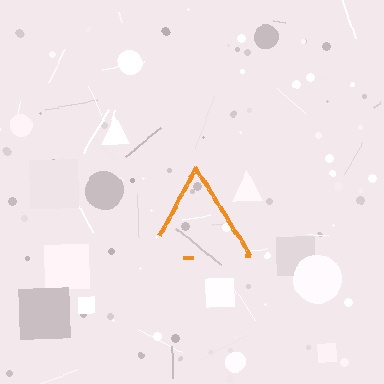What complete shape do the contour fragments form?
The contour fragments form a triangle.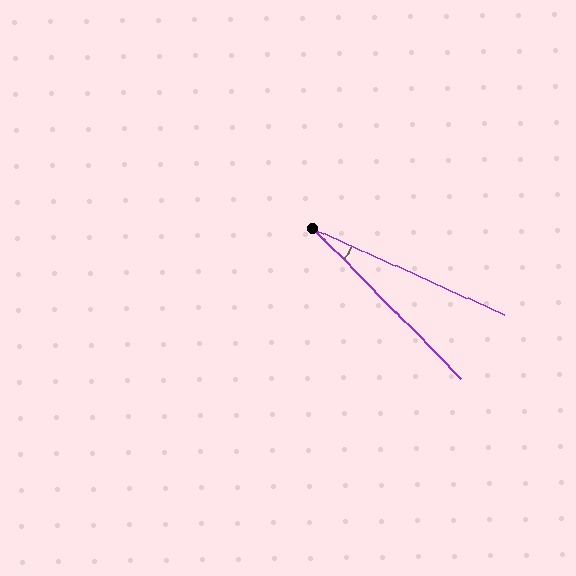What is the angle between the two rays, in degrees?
Approximately 21 degrees.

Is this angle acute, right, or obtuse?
It is acute.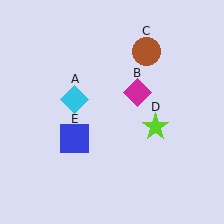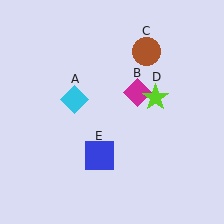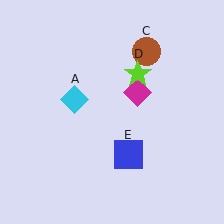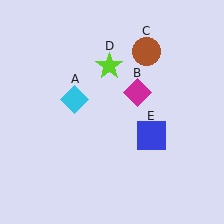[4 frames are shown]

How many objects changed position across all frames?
2 objects changed position: lime star (object D), blue square (object E).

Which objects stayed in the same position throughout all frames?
Cyan diamond (object A) and magenta diamond (object B) and brown circle (object C) remained stationary.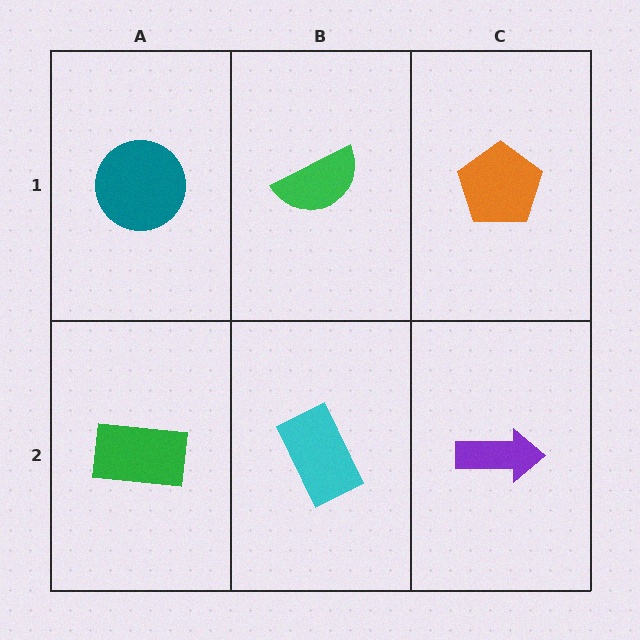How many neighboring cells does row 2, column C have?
2.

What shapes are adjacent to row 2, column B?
A green semicircle (row 1, column B), a green rectangle (row 2, column A), a purple arrow (row 2, column C).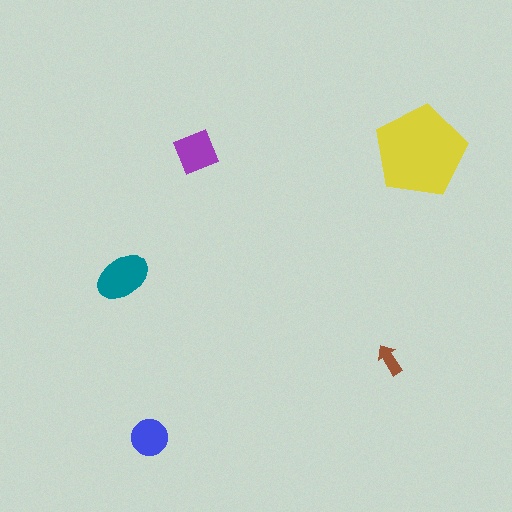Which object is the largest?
The yellow pentagon.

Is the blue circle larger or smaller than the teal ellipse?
Smaller.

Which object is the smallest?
The brown arrow.